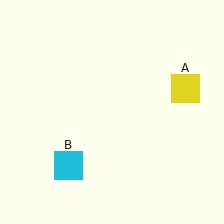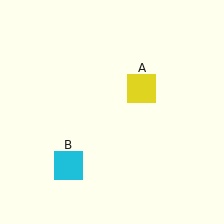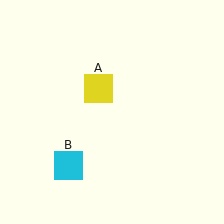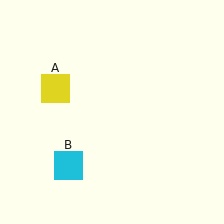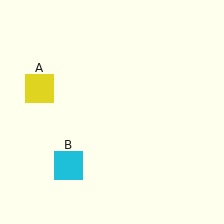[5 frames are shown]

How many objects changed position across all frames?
1 object changed position: yellow square (object A).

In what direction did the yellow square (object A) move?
The yellow square (object A) moved left.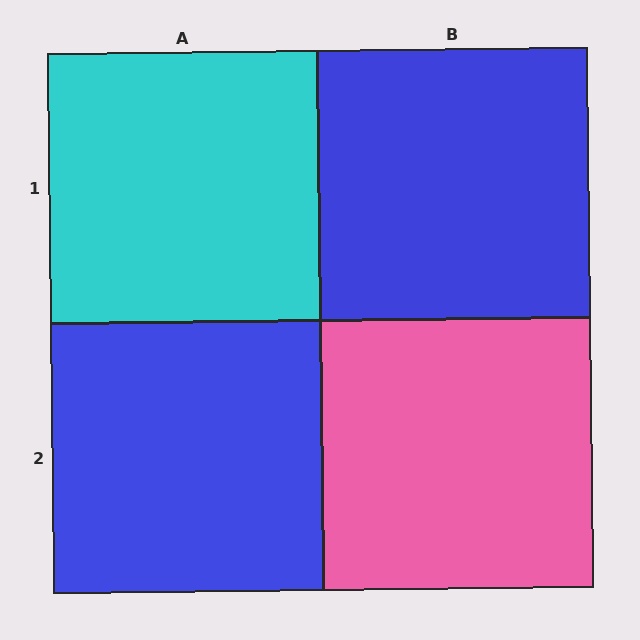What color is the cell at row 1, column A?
Cyan.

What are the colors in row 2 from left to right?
Blue, pink.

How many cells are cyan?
1 cell is cyan.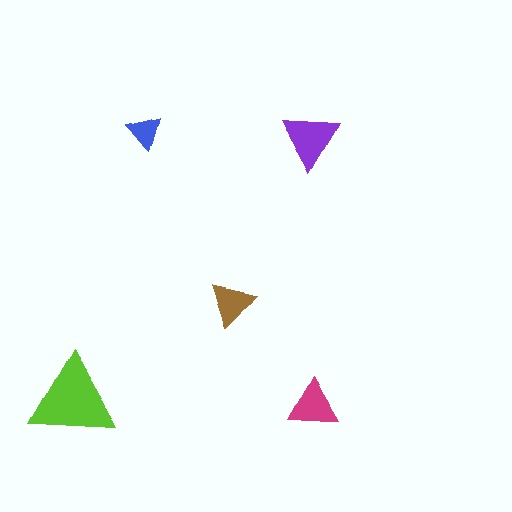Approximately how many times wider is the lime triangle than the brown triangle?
About 2 times wider.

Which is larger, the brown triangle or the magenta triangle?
The magenta one.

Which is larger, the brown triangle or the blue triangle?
The brown one.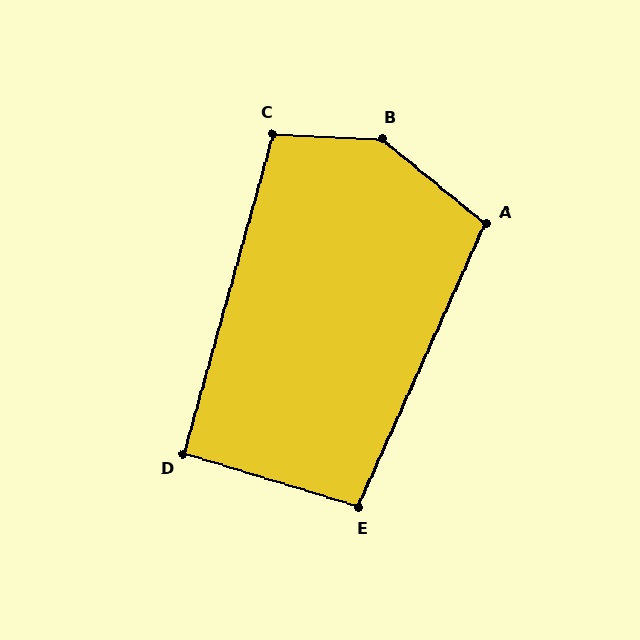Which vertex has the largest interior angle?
B, at approximately 143 degrees.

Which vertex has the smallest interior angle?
D, at approximately 91 degrees.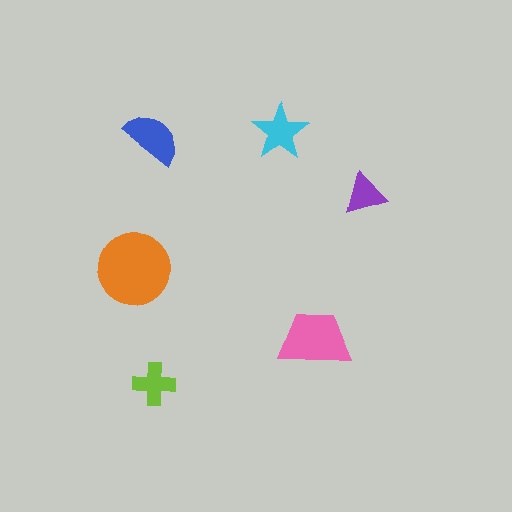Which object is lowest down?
The lime cross is bottommost.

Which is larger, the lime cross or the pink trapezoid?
The pink trapezoid.